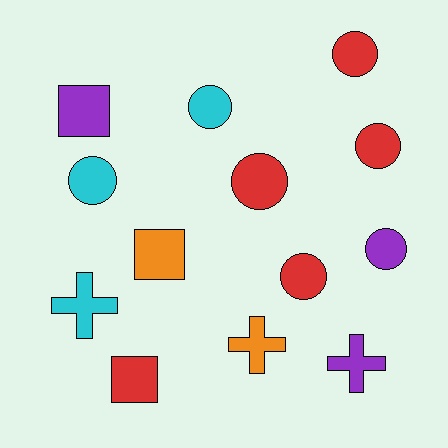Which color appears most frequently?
Red, with 5 objects.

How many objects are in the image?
There are 13 objects.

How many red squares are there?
There is 1 red square.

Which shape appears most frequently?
Circle, with 7 objects.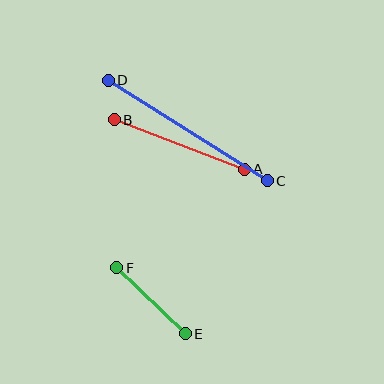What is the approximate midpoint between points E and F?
The midpoint is at approximately (151, 301) pixels.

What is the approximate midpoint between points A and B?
The midpoint is at approximately (179, 145) pixels.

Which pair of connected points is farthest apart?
Points C and D are farthest apart.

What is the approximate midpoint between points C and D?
The midpoint is at approximately (188, 130) pixels.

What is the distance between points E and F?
The distance is approximately 95 pixels.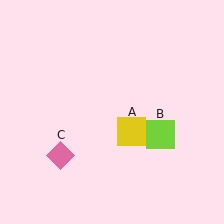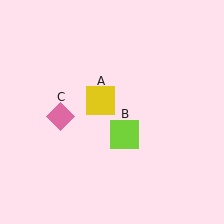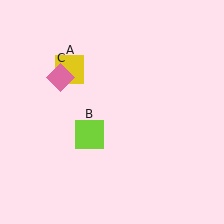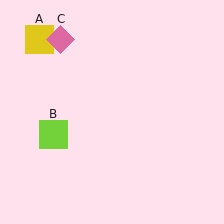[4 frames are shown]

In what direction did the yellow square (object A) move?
The yellow square (object A) moved up and to the left.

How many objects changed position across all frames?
3 objects changed position: yellow square (object A), lime square (object B), pink diamond (object C).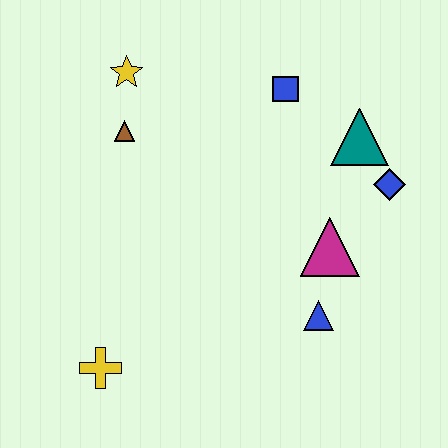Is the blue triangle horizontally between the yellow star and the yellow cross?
No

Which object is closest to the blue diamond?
The teal triangle is closest to the blue diamond.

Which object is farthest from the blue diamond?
The yellow cross is farthest from the blue diamond.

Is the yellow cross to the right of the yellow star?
No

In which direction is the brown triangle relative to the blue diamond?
The brown triangle is to the left of the blue diamond.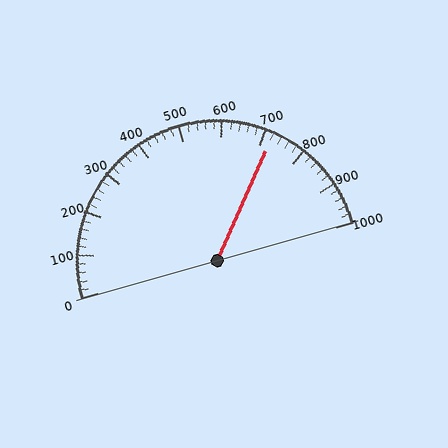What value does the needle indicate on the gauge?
The needle indicates approximately 720.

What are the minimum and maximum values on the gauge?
The gauge ranges from 0 to 1000.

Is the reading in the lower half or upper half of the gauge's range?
The reading is in the upper half of the range (0 to 1000).